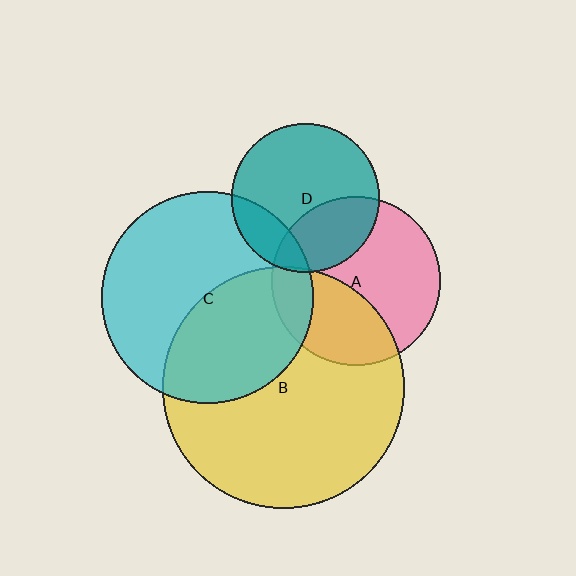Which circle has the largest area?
Circle B (yellow).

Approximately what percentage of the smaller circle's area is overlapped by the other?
Approximately 35%.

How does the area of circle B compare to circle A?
Approximately 2.1 times.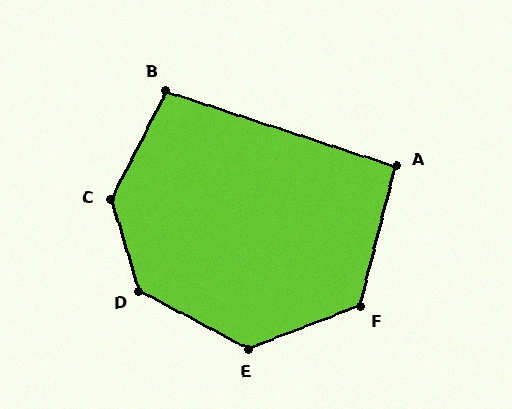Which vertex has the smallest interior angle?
A, at approximately 94 degrees.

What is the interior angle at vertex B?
Approximately 99 degrees (obtuse).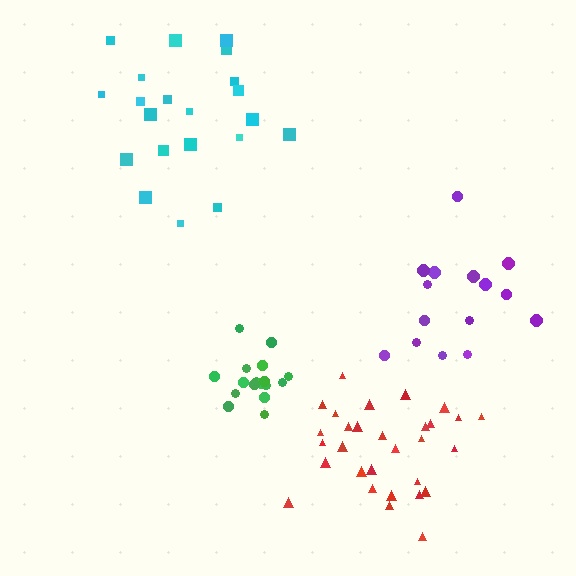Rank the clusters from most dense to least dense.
green, red, cyan, purple.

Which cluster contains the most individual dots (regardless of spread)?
Red (30).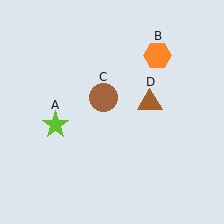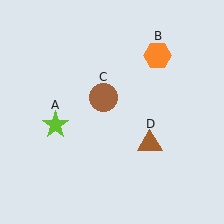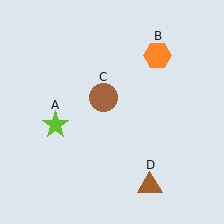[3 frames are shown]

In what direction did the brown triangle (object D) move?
The brown triangle (object D) moved down.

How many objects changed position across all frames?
1 object changed position: brown triangle (object D).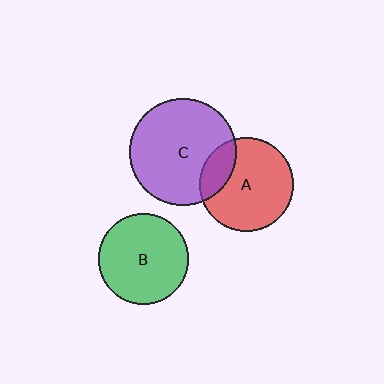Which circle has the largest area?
Circle C (purple).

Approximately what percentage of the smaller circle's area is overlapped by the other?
Approximately 20%.